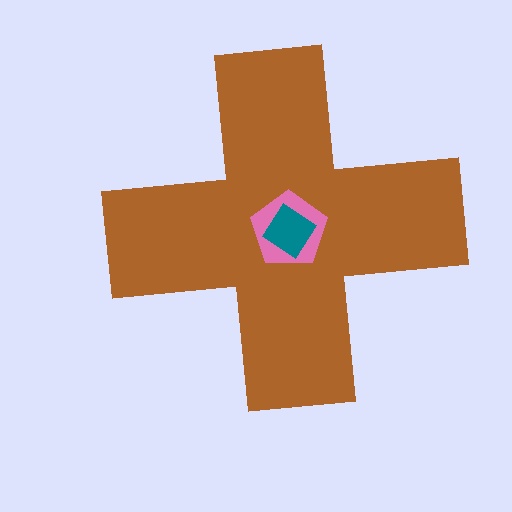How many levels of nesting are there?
3.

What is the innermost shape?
The teal diamond.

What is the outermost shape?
The brown cross.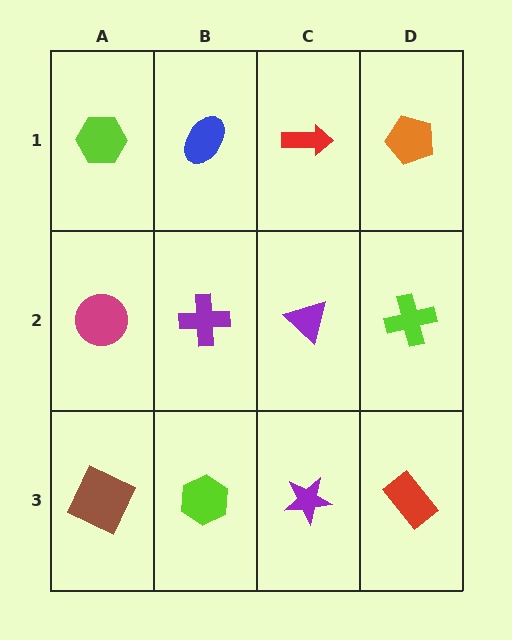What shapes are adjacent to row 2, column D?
An orange pentagon (row 1, column D), a red rectangle (row 3, column D), a purple triangle (row 2, column C).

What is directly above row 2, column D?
An orange pentagon.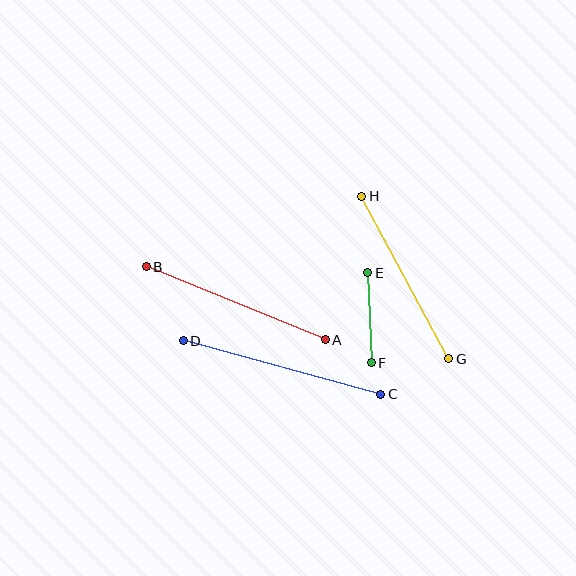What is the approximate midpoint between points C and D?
The midpoint is at approximately (282, 367) pixels.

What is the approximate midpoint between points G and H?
The midpoint is at approximately (405, 277) pixels.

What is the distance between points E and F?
The distance is approximately 90 pixels.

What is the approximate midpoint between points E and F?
The midpoint is at approximately (369, 318) pixels.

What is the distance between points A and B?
The distance is approximately 193 pixels.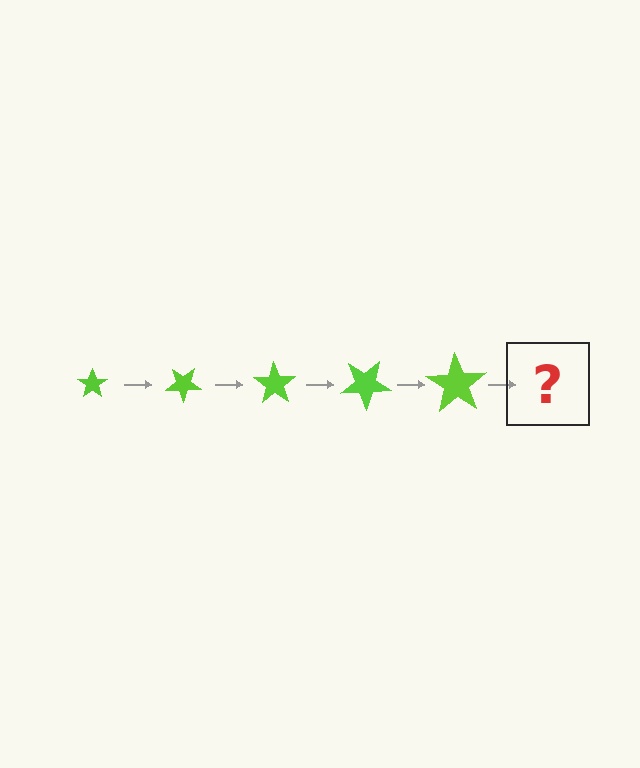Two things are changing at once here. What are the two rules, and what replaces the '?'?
The two rules are that the star grows larger each step and it rotates 35 degrees each step. The '?' should be a star, larger than the previous one and rotated 175 degrees from the start.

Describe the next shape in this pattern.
It should be a star, larger than the previous one and rotated 175 degrees from the start.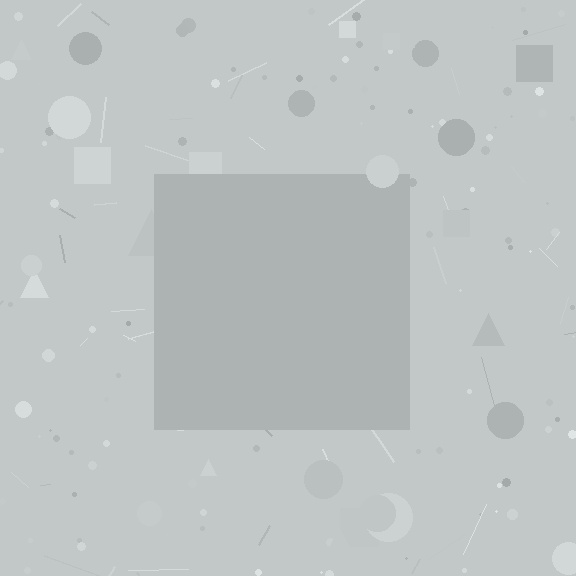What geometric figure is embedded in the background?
A square is embedded in the background.